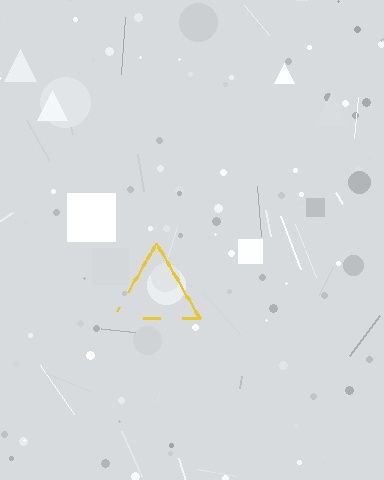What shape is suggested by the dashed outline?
The dashed outline suggests a triangle.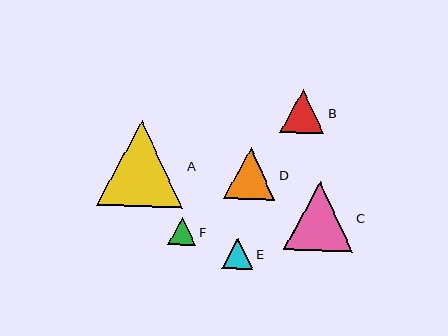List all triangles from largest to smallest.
From largest to smallest: A, C, D, B, E, F.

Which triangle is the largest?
Triangle A is the largest with a size of approximately 86 pixels.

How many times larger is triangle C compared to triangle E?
Triangle C is approximately 2.2 times the size of triangle E.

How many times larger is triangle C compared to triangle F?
Triangle C is approximately 2.5 times the size of triangle F.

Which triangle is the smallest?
Triangle F is the smallest with a size of approximately 28 pixels.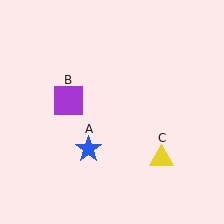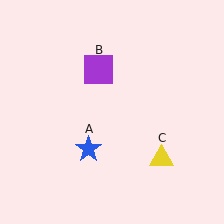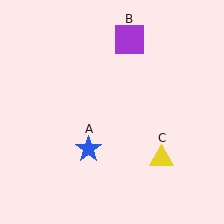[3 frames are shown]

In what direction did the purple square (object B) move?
The purple square (object B) moved up and to the right.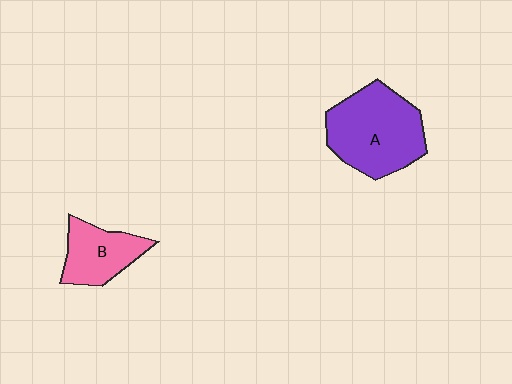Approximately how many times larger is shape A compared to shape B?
Approximately 1.8 times.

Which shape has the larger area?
Shape A (purple).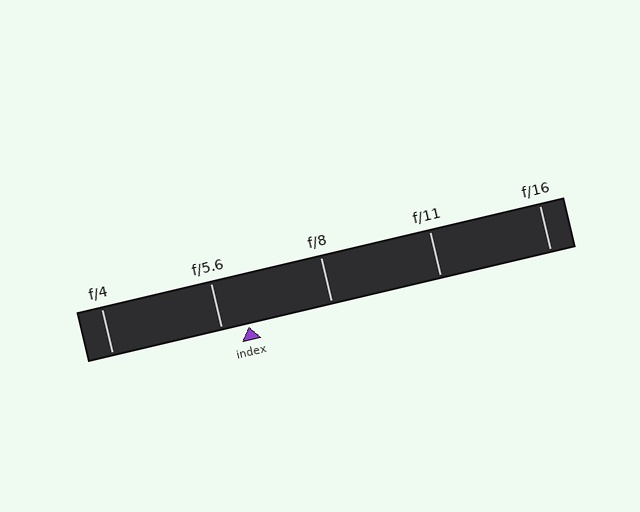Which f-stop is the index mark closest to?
The index mark is closest to f/5.6.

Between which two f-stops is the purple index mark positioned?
The index mark is between f/5.6 and f/8.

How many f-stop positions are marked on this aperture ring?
There are 5 f-stop positions marked.